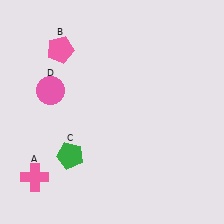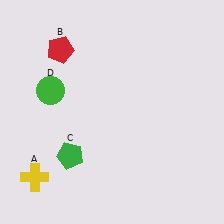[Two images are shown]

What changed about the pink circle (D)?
In Image 1, D is pink. In Image 2, it changed to green.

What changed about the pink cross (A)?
In Image 1, A is pink. In Image 2, it changed to yellow.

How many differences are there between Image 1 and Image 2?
There are 3 differences between the two images.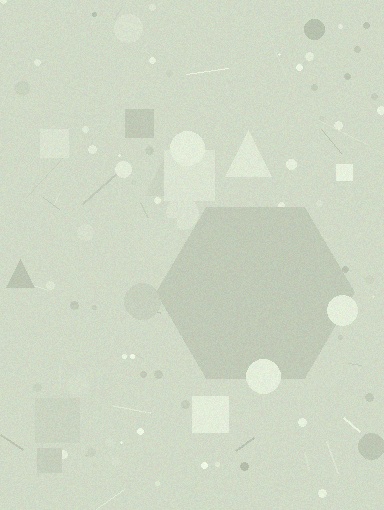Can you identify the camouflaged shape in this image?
The camouflaged shape is a hexagon.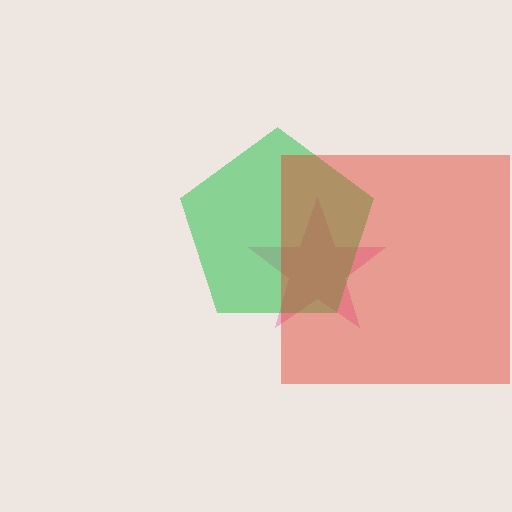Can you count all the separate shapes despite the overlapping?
Yes, there are 3 separate shapes.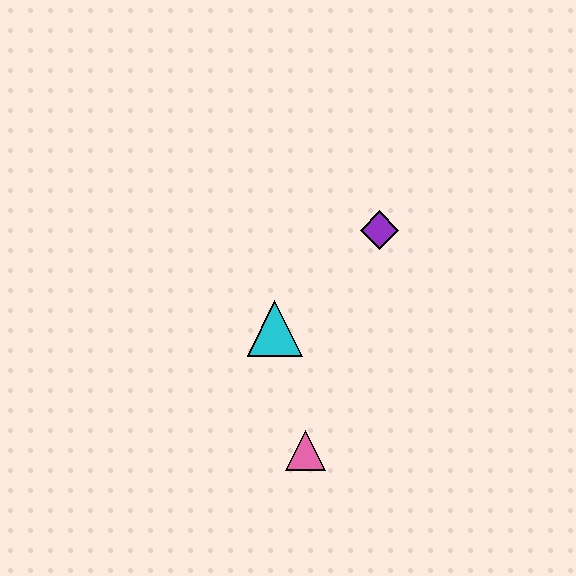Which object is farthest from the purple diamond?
The pink triangle is farthest from the purple diamond.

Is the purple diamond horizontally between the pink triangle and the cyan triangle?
No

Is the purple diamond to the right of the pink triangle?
Yes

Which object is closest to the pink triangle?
The cyan triangle is closest to the pink triangle.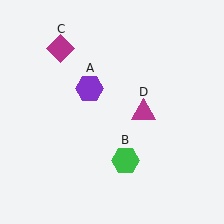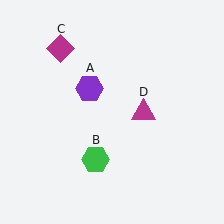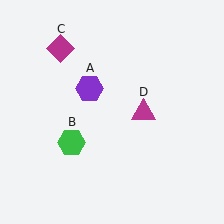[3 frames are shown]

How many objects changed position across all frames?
1 object changed position: green hexagon (object B).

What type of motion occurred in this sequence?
The green hexagon (object B) rotated clockwise around the center of the scene.